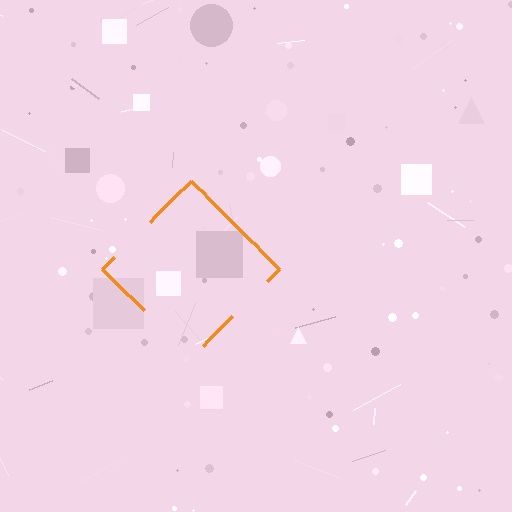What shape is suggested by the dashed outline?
The dashed outline suggests a diamond.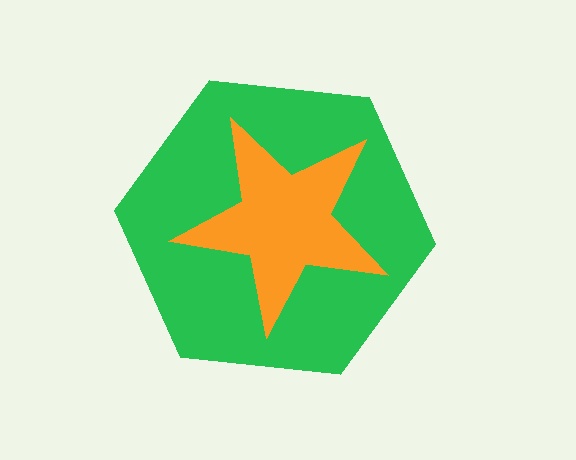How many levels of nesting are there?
2.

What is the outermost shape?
The green hexagon.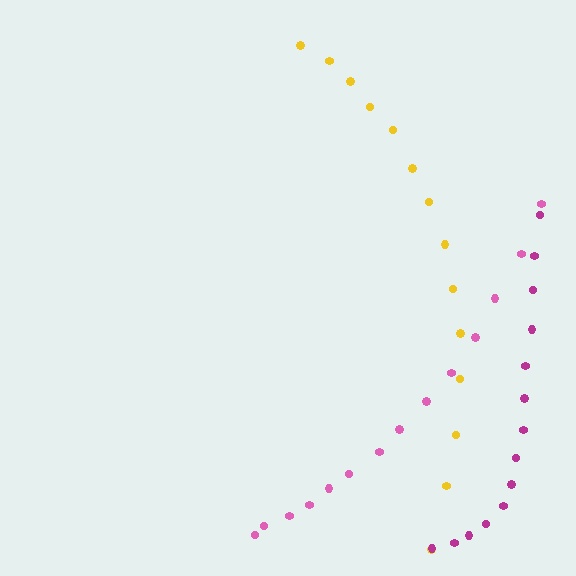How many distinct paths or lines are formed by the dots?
There are 3 distinct paths.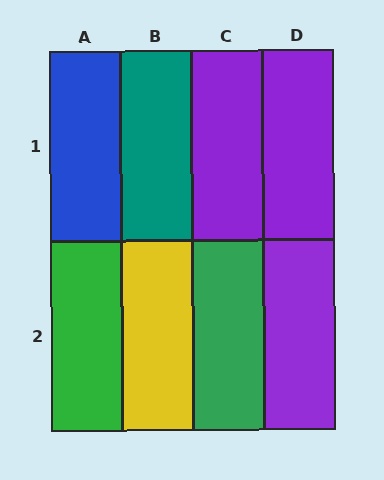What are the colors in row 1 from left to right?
Blue, teal, purple, purple.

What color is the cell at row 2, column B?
Yellow.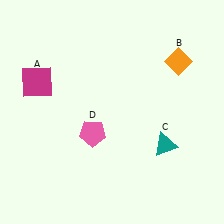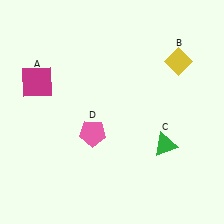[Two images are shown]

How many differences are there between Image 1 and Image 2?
There are 2 differences between the two images.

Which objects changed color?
B changed from orange to yellow. C changed from teal to green.